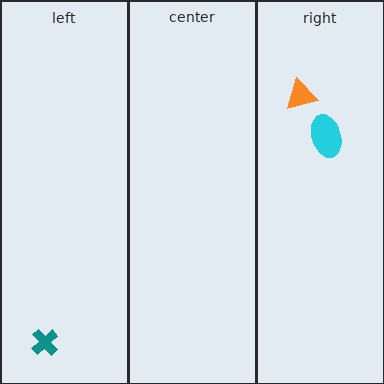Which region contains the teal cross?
The left region.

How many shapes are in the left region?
1.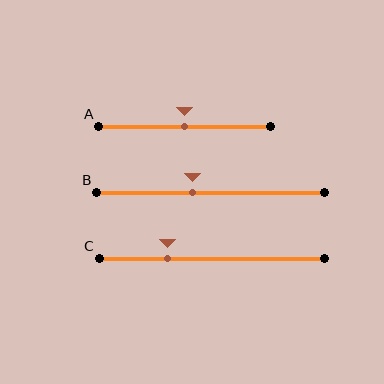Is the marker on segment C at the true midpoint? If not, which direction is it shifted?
No, the marker on segment C is shifted to the left by about 20% of the segment length.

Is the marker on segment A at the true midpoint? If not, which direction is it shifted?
Yes, the marker on segment A is at the true midpoint.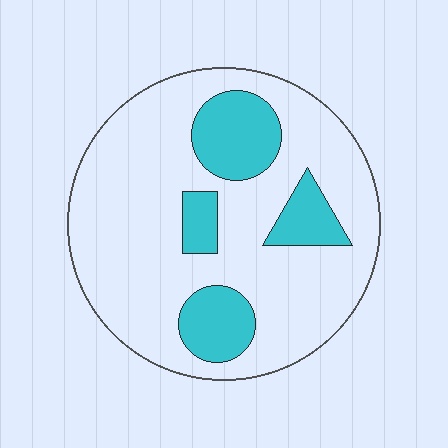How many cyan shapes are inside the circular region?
4.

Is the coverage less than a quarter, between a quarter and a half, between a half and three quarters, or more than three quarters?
Less than a quarter.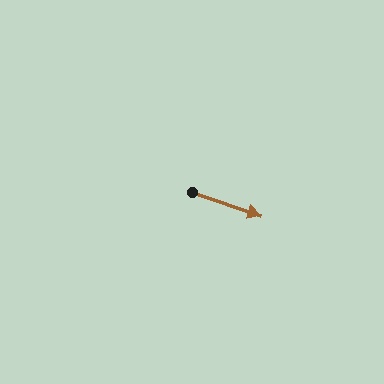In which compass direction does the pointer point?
East.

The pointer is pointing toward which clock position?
Roughly 4 o'clock.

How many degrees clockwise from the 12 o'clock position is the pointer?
Approximately 109 degrees.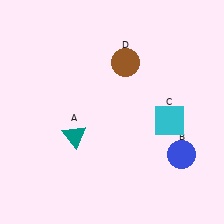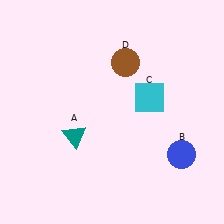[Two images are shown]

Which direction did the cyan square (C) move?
The cyan square (C) moved up.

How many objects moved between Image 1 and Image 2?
1 object moved between the two images.